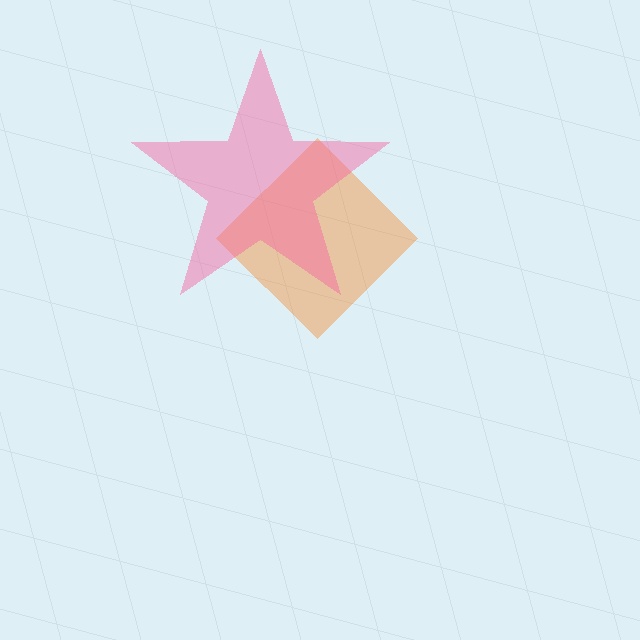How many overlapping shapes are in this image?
There are 2 overlapping shapes in the image.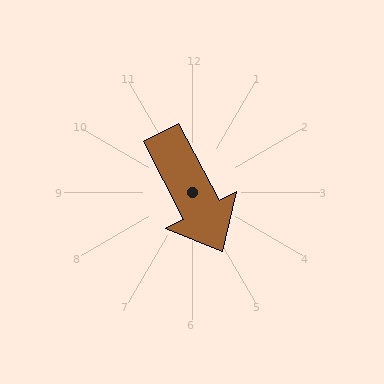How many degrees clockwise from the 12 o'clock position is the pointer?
Approximately 152 degrees.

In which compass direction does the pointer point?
Southeast.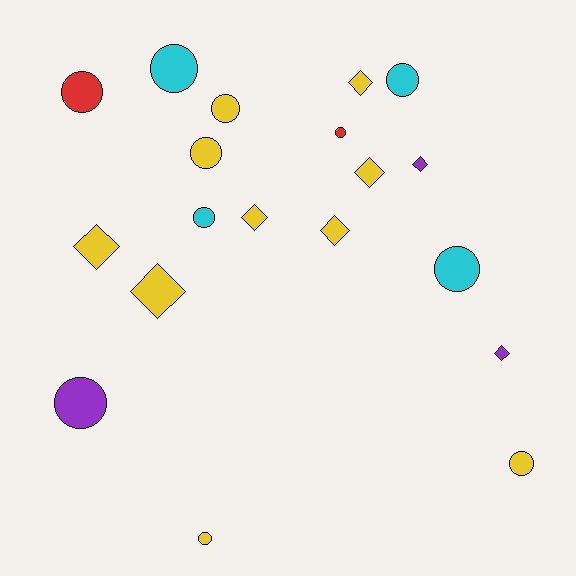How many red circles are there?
There are 2 red circles.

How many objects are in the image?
There are 19 objects.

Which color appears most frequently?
Yellow, with 10 objects.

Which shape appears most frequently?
Circle, with 11 objects.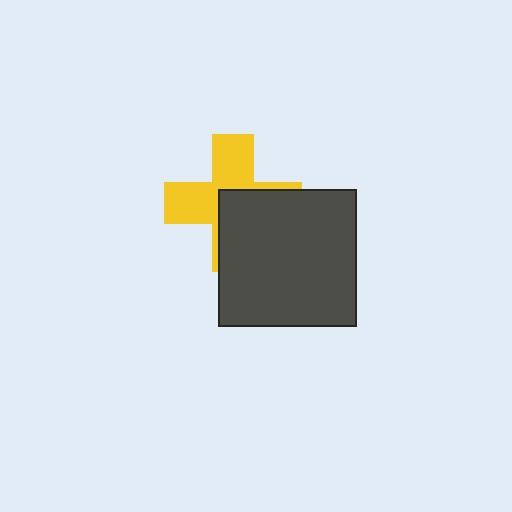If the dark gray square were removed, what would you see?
You would see the complete yellow cross.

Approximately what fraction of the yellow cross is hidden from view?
Roughly 47% of the yellow cross is hidden behind the dark gray square.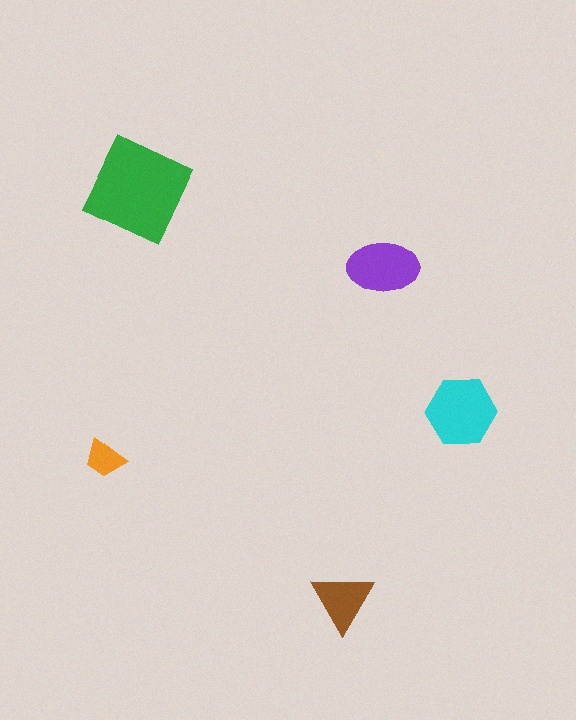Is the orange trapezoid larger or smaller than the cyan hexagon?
Smaller.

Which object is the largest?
The green diamond.